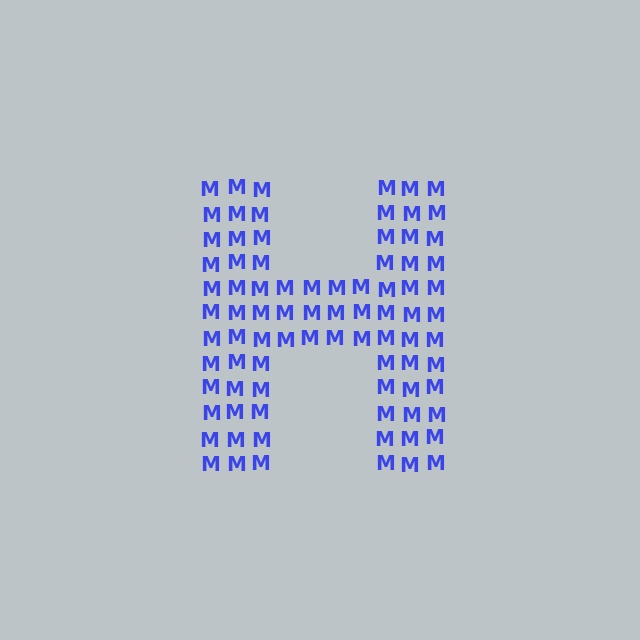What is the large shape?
The large shape is the letter H.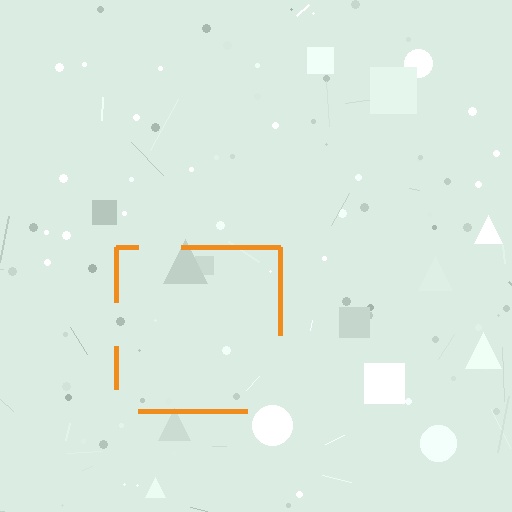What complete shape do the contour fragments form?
The contour fragments form a square.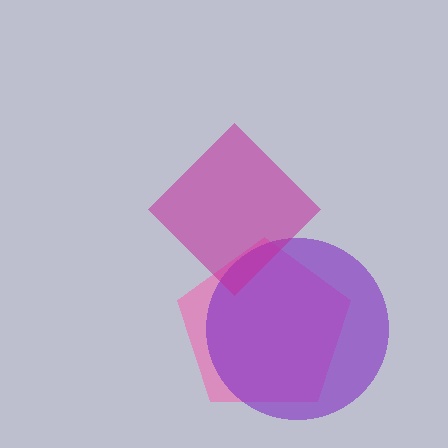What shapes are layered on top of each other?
The layered shapes are: a pink pentagon, a purple circle, a magenta diamond.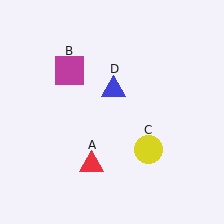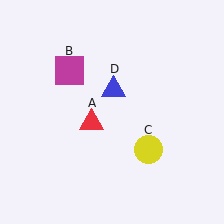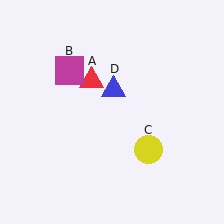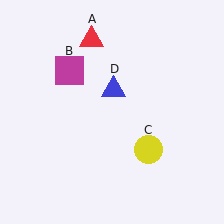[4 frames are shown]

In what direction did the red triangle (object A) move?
The red triangle (object A) moved up.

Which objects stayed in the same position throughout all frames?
Magenta square (object B) and yellow circle (object C) and blue triangle (object D) remained stationary.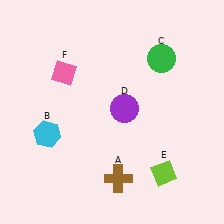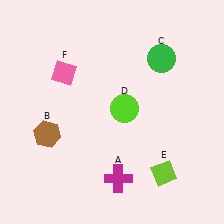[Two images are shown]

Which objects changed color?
A changed from brown to magenta. B changed from cyan to brown. D changed from purple to lime.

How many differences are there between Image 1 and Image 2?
There are 3 differences between the two images.